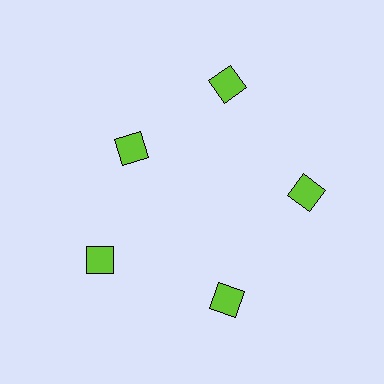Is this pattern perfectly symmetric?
No. The 5 lime squares are arranged in a ring, but one element near the 10 o'clock position is pulled inward toward the center, breaking the 5-fold rotational symmetry.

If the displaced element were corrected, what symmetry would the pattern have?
It would have 5-fold rotational symmetry — the pattern would map onto itself every 72 degrees.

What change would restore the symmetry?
The symmetry would be restored by moving it outward, back onto the ring so that all 5 squares sit at equal angles and equal distance from the center.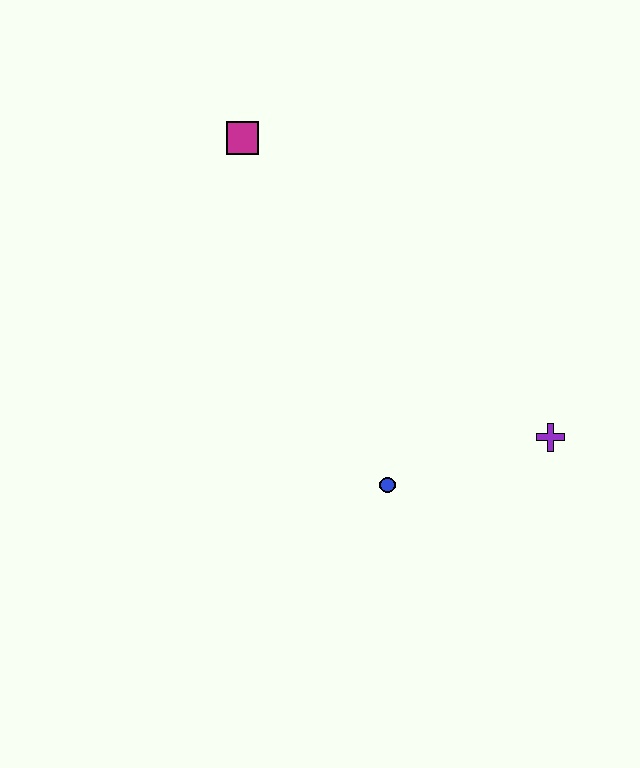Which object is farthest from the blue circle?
The magenta square is farthest from the blue circle.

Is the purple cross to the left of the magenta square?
No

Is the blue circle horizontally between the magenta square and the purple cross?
Yes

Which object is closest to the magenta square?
The blue circle is closest to the magenta square.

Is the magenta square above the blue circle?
Yes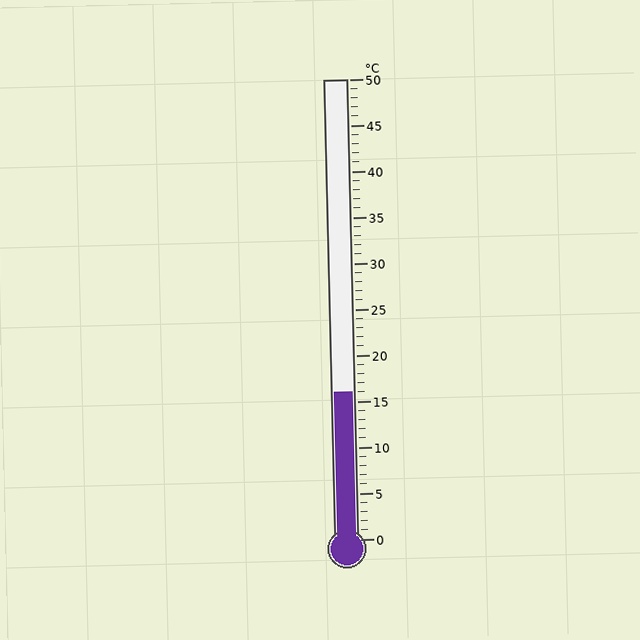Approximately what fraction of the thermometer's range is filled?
The thermometer is filled to approximately 30% of its range.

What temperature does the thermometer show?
The thermometer shows approximately 16°C.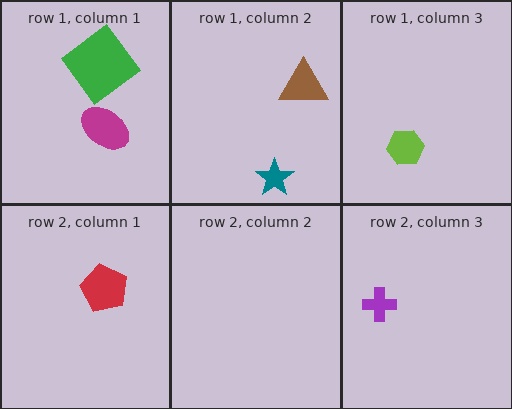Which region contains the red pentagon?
The row 2, column 1 region.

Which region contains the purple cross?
The row 2, column 3 region.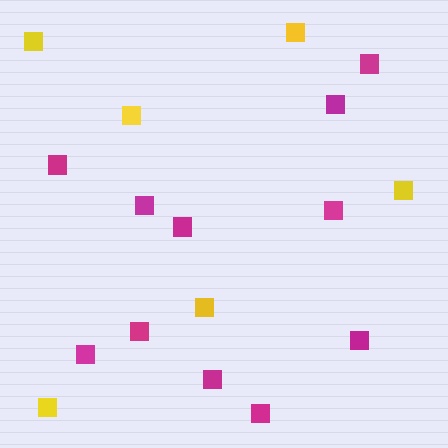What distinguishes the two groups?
There are 2 groups: one group of magenta squares (11) and one group of yellow squares (6).